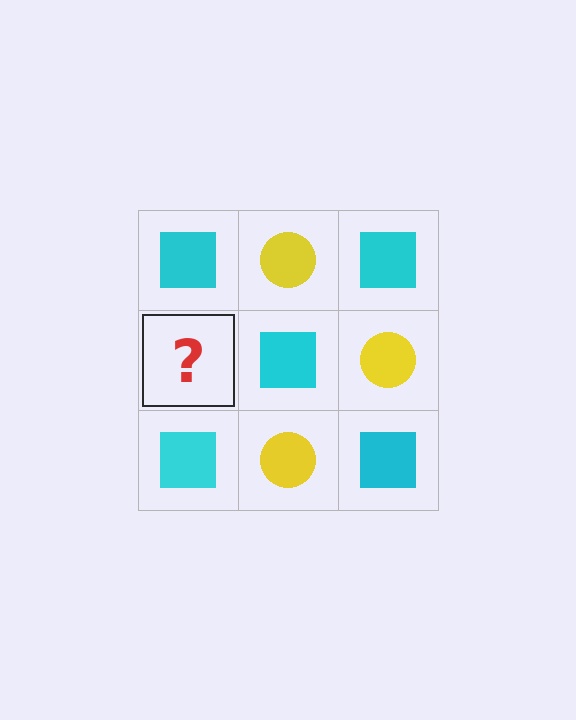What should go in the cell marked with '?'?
The missing cell should contain a yellow circle.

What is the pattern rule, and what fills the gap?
The rule is that it alternates cyan square and yellow circle in a checkerboard pattern. The gap should be filled with a yellow circle.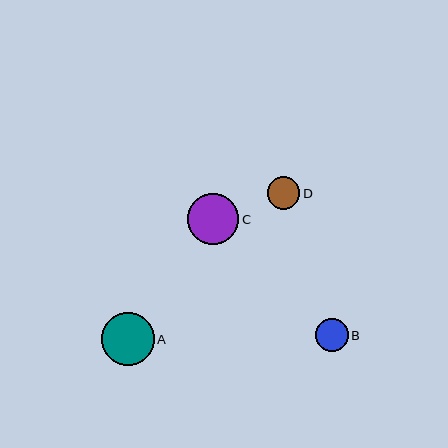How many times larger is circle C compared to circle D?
Circle C is approximately 1.6 times the size of circle D.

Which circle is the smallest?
Circle D is the smallest with a size of approximately 32 pixels.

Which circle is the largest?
Circle A is the largest with a size of approximately 53 pixels.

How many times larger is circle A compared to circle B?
Circle A is approximately 1.6 times the size of circle B.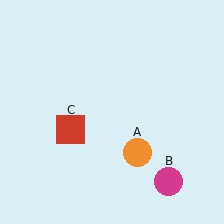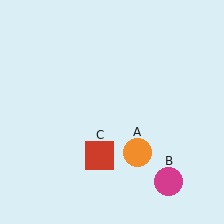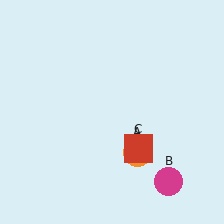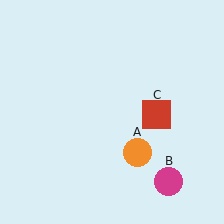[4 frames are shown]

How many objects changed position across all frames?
1 object changed position: red square (object C).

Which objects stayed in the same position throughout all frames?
Orange circle (object A) and magenta circle (object B) remained stationary.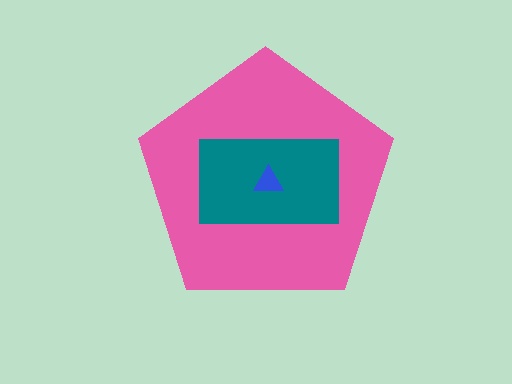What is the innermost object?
The blue triangle.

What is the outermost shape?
The pink pentagon.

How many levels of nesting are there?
3.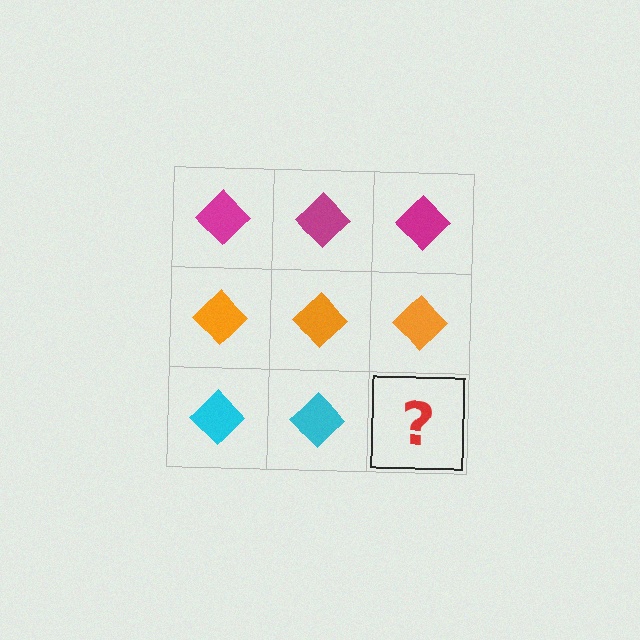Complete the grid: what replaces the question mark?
The question mark should be replaced with a cyan diamond.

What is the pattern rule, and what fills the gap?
The rule is that each row has a consistent color. The gap should be filled with a cyan diamond.